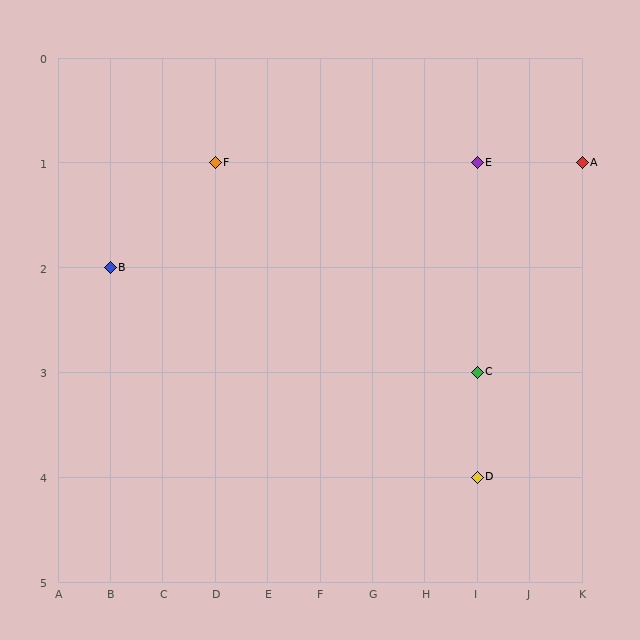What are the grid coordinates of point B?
Point B is at grid coordinates (B, 2).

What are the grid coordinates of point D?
Point D is at grid coordinates (I, 4).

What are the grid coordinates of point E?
Point E is at grid coordinates (I, 1).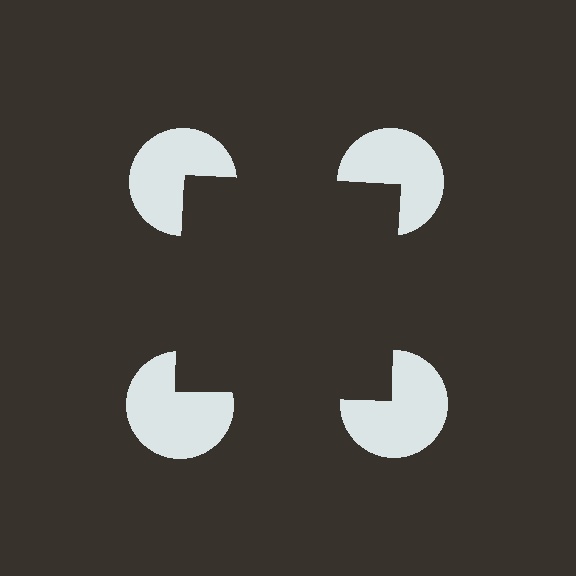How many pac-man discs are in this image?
There are 4 — one at each vertex of the illusory square.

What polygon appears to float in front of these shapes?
An illusory square — its edges are inferred from the aligned wedge cuts in the pac-man discs, not physically drawn.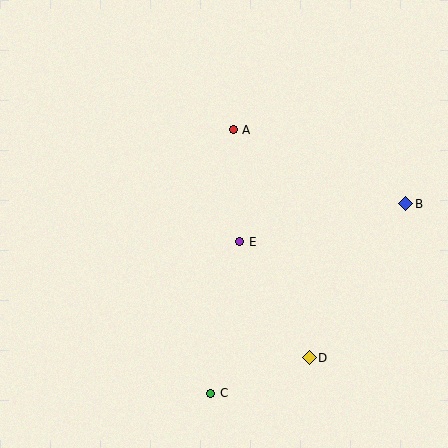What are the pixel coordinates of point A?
Point A is at (233, 130).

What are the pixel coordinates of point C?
Point C is at (211, 393).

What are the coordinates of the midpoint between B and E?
The midpoint between B and E is at (323, 223).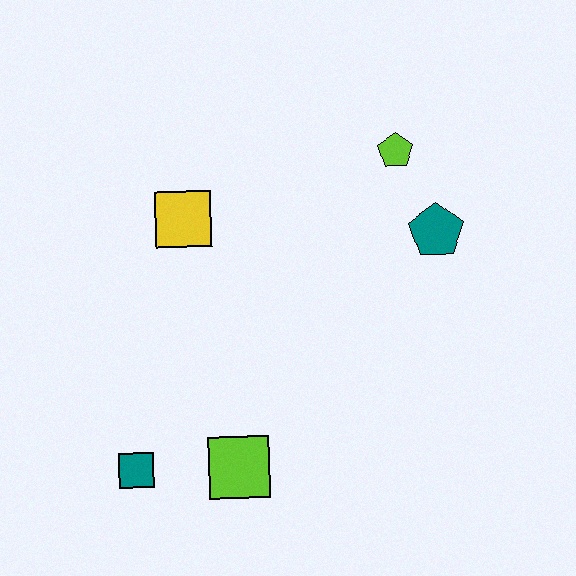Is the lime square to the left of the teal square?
No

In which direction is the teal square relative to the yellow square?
The teal square is below the yellow square.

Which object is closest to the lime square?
The teal square is closest to the lime square.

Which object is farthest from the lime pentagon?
The teal square is farthest from the lime pentagon.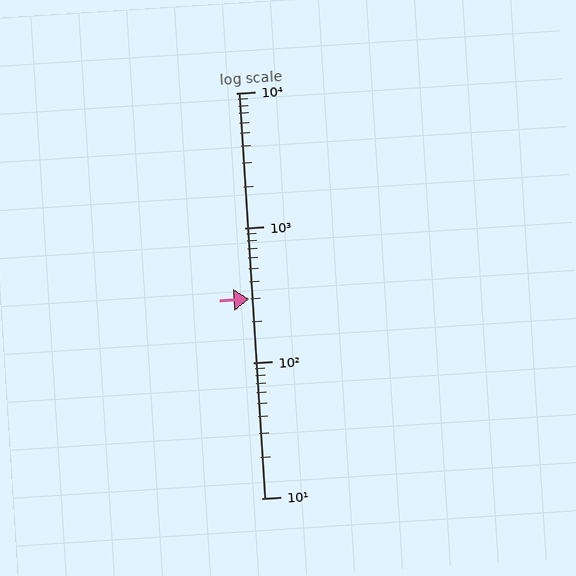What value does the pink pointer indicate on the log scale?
The pointer indicates approximately 300.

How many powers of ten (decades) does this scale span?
The scale spans 3 decades, from 10 to 10000.